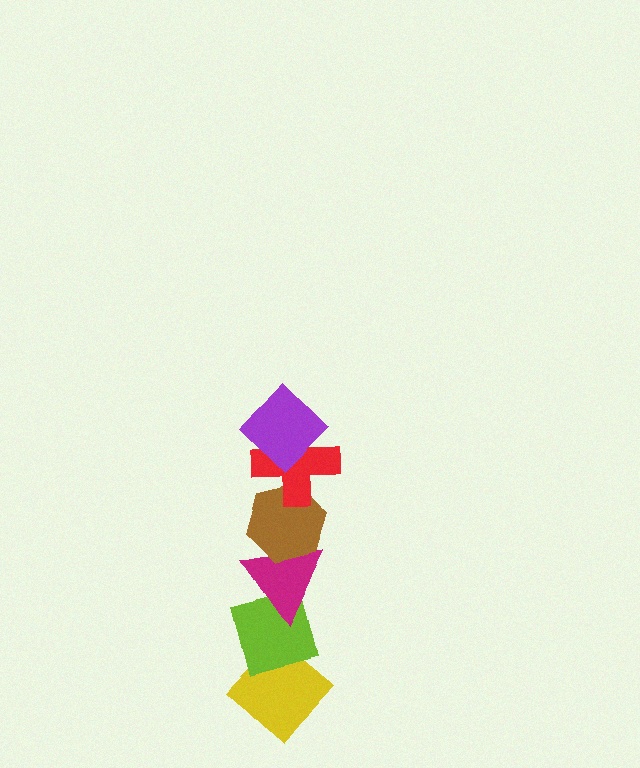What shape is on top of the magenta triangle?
The brown hexagon is on top of the magenta triangle.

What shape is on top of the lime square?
The magenta triangle is on top of the lime square.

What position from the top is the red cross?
The red cross is 2nd from the top.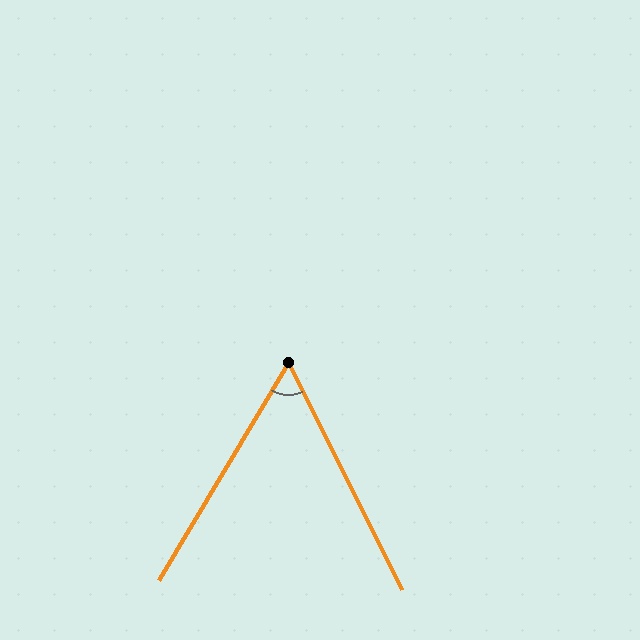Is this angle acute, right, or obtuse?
It is acute.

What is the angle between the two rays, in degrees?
Approximately 57 degrees.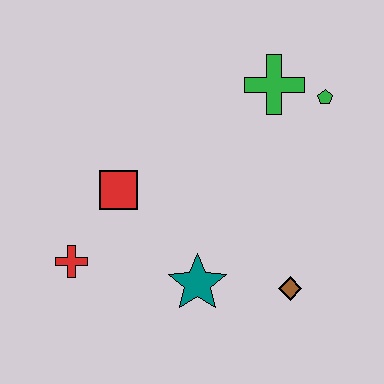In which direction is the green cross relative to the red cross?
The green cross is to the right of the red cross.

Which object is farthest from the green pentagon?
The red cross is farthest from the green pentagon.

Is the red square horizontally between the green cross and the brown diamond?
No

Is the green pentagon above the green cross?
No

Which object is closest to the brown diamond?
The teal star is closest to the brown diamond.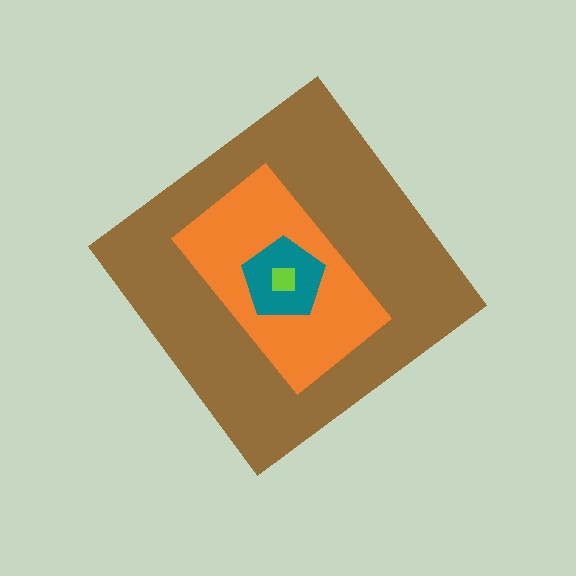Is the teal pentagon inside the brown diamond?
Yes.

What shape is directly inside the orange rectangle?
The teal pentagon.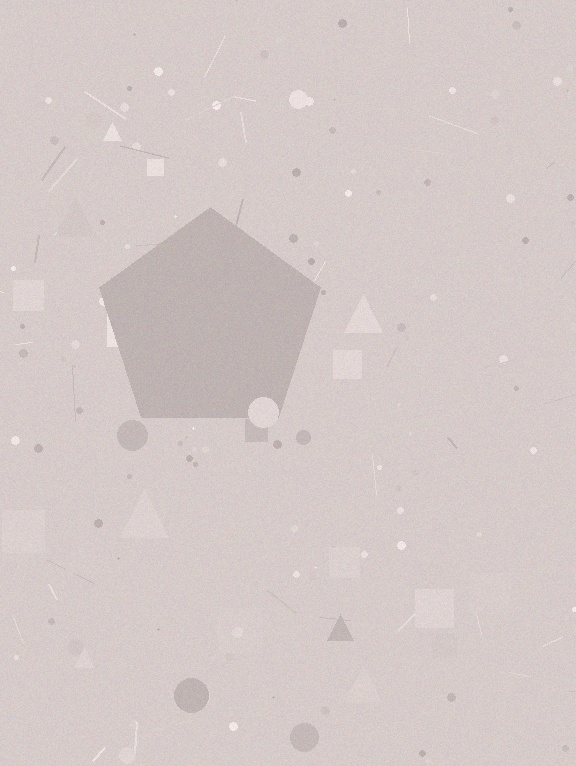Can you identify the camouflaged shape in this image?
The camouflaged shape is a pentagon.